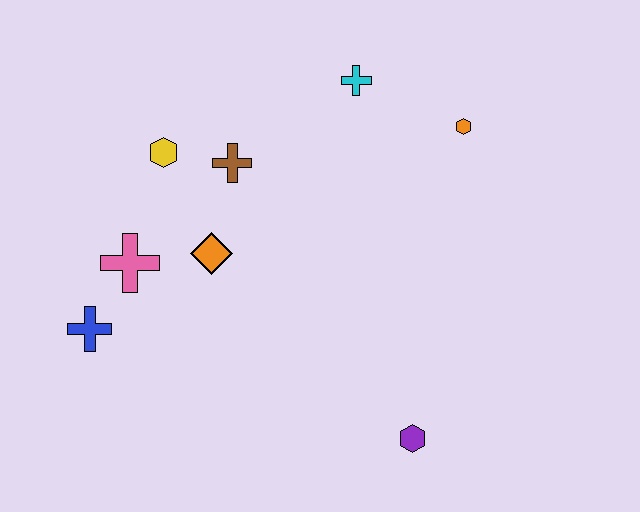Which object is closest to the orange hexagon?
The cyan cross is closest to the orange hexagon.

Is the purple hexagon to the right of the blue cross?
Yes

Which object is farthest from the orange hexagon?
The blue cross is farthest from the orange hexagon.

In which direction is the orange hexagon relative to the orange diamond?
The orange hexagon is to the right of the orange diamond.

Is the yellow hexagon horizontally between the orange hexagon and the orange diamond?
No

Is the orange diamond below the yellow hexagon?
Yes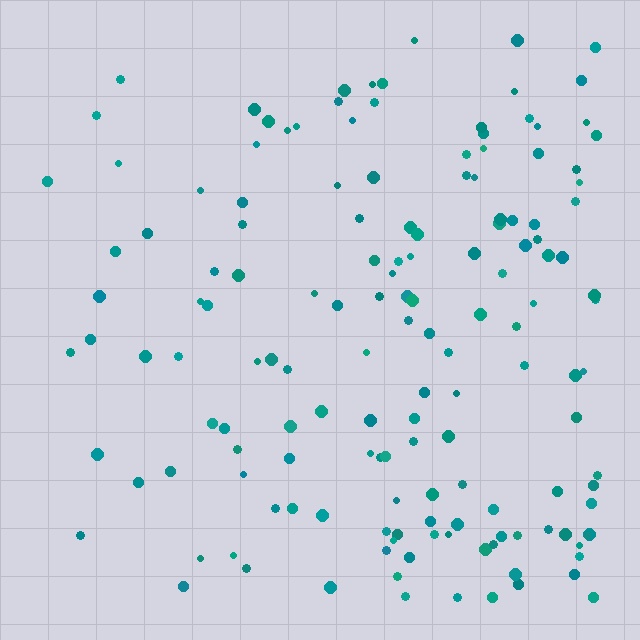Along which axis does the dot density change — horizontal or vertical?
Horizontal.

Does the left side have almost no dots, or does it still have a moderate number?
Still a moderate number, just noticeably fewer than the right.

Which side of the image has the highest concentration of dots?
The right.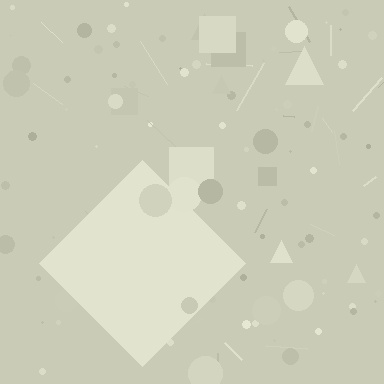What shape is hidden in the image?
A diamond is hidden in the image.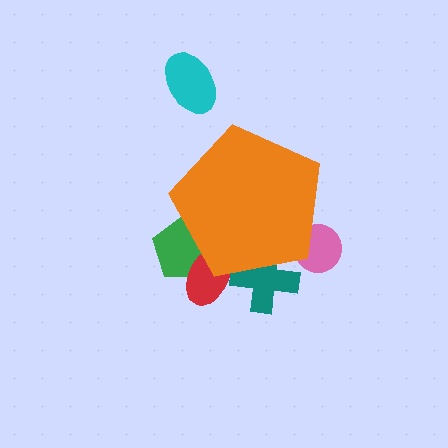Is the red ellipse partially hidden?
Yes, the red ellipse is partially hidden behind the orange pentagon.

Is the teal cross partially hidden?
Yes, the teal cross is partially hidden behind the orange pentagon.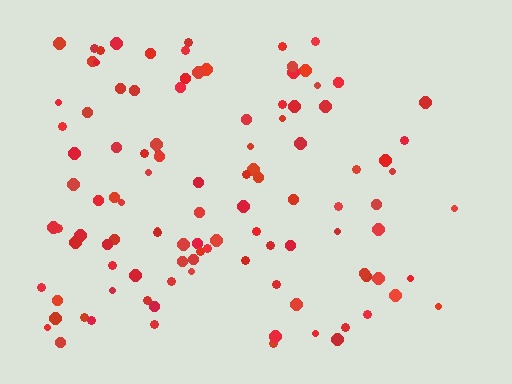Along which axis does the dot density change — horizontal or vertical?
Horizontal.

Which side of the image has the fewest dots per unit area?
The right.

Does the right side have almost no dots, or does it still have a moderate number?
Still a moderate number, just noticeably fewer than the left.